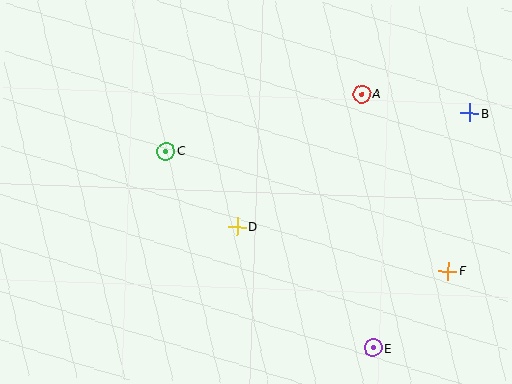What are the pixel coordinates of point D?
Point D is at (237, 226).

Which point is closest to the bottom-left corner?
Point D is closest to the bottom-left corner.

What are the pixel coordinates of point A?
Point A is at (362, 94).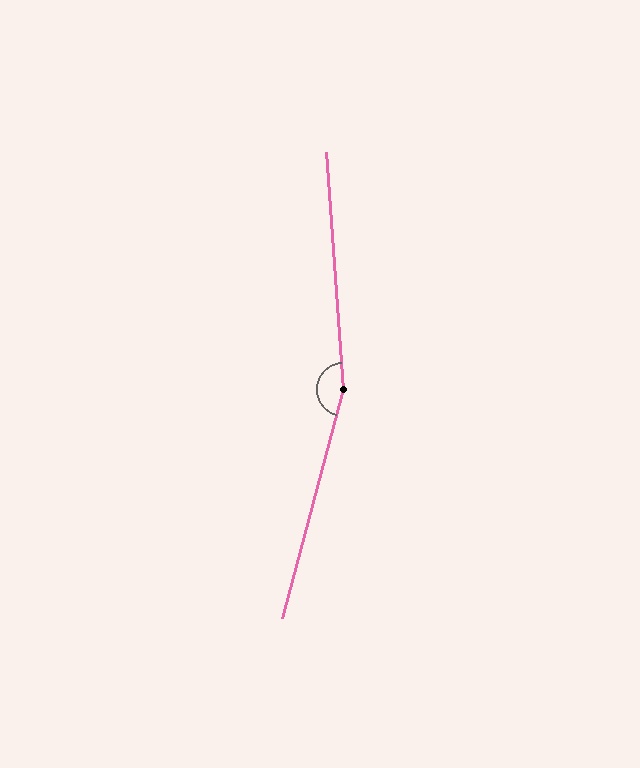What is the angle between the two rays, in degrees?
Approximately 161 degrees.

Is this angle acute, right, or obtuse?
It is obtuse.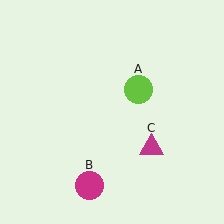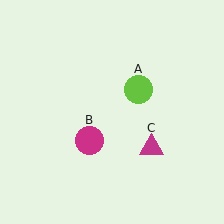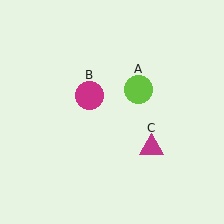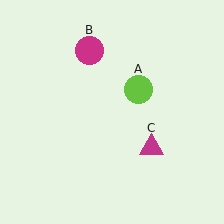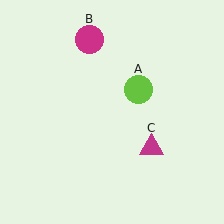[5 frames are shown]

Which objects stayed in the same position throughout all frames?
Lime circle (object A) and magenta triangle (object C) remained stationary.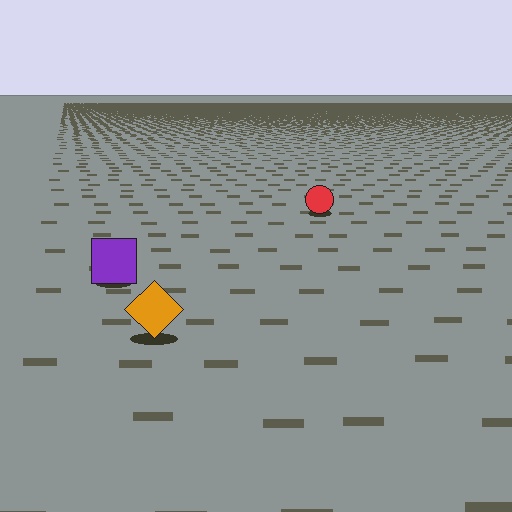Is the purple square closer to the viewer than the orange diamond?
No. The orange diamond is closer — you can tell from the texture gradient: the ground texture is coarser near it.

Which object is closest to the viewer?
The orange diamond is closest. The texture marks near it are larger and more spread out.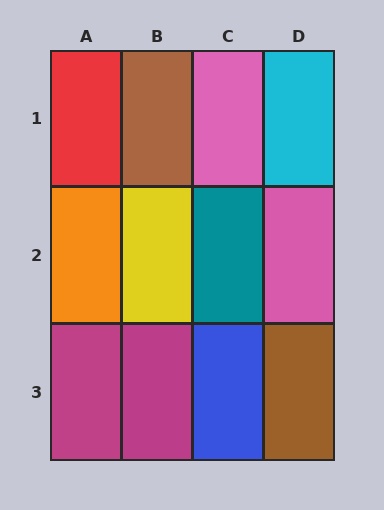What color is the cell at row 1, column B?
Brown.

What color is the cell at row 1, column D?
Cyan.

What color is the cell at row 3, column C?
Blue.